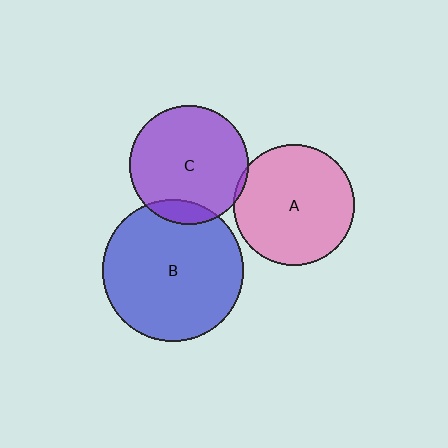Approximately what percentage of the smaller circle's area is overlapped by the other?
Approximately 10%.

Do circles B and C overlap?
Yes.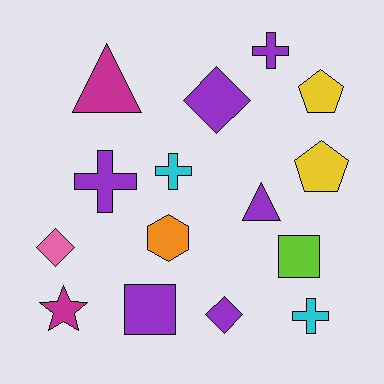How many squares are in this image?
There are 2 squares.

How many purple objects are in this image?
There are 6 purple objects.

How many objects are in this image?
There are 15 objects.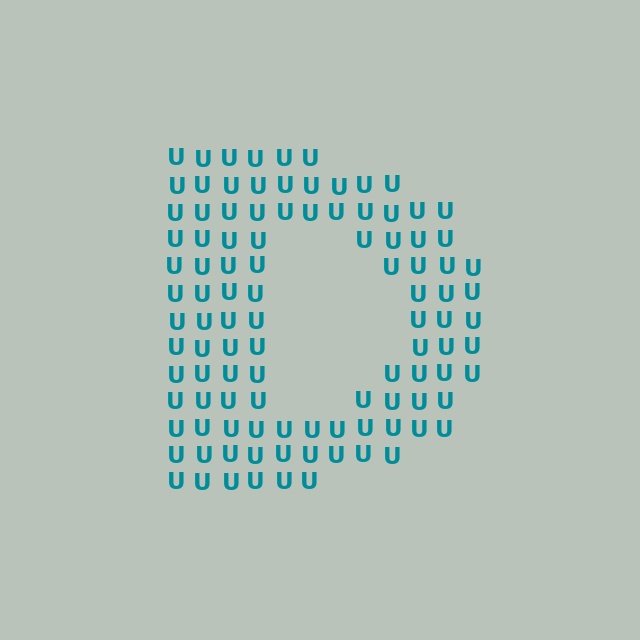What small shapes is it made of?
It is made of small letter U's.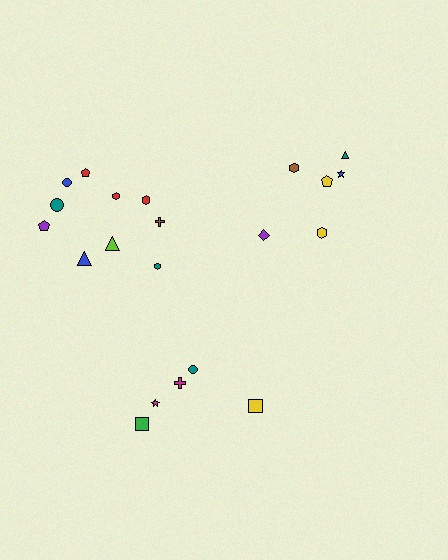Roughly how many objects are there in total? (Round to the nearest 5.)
Roughly 20 objects in total.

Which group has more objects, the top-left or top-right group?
The top-left group.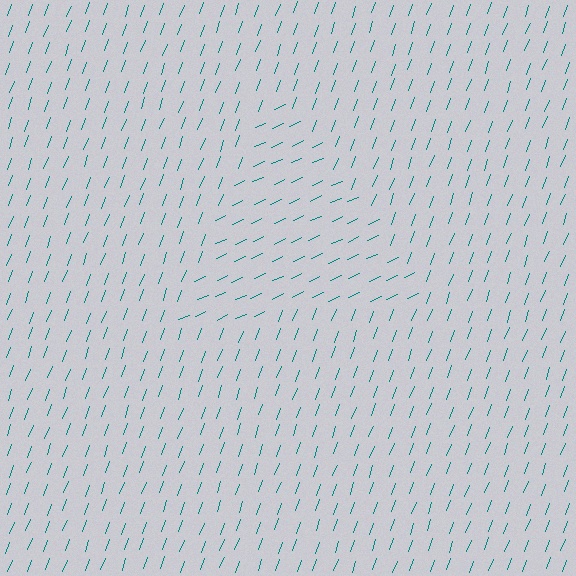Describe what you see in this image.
The image is filled with small teal line segments. A triangle region in the image has lines oriented differently from the surrounding lines, creating a visible texture boundary.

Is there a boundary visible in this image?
Yes, there is a texture boundary formed by a change in line orientation.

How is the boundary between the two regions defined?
The boundary is defined purely by a change in line orientation (approximately 45 degrees difference). All lines are the same color and thickness.